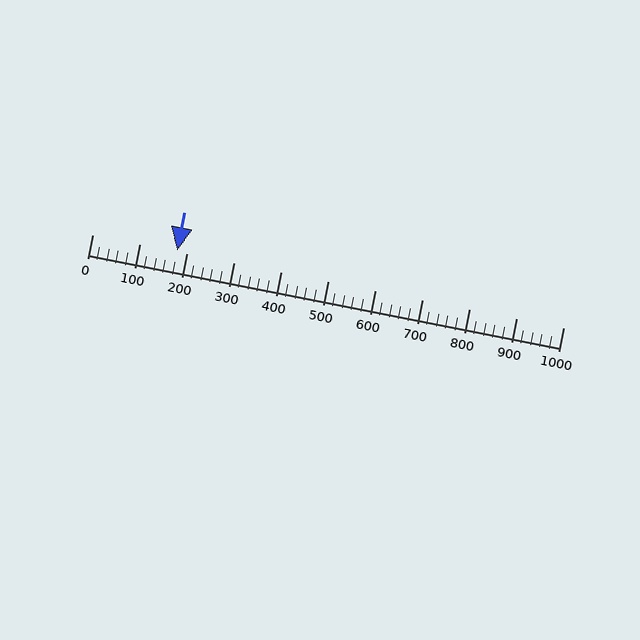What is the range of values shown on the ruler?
The ruler shows values from 0 to 1000.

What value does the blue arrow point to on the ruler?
The blue arrow points to approximately 180.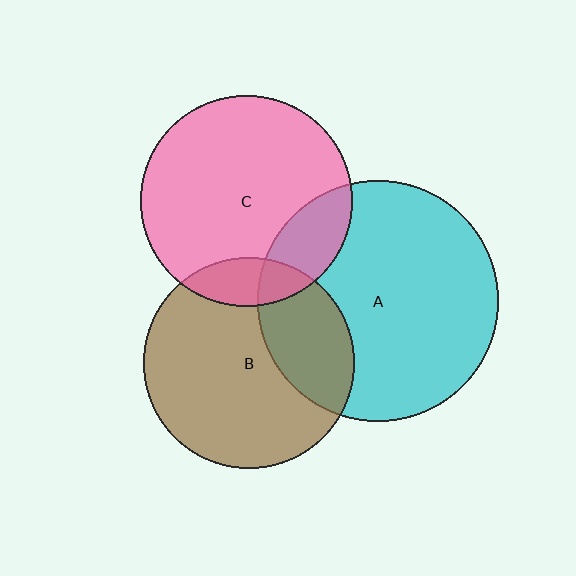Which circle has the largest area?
Circle A (cyan).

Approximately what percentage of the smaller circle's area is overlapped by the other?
Approximately 15%.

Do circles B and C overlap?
Yes.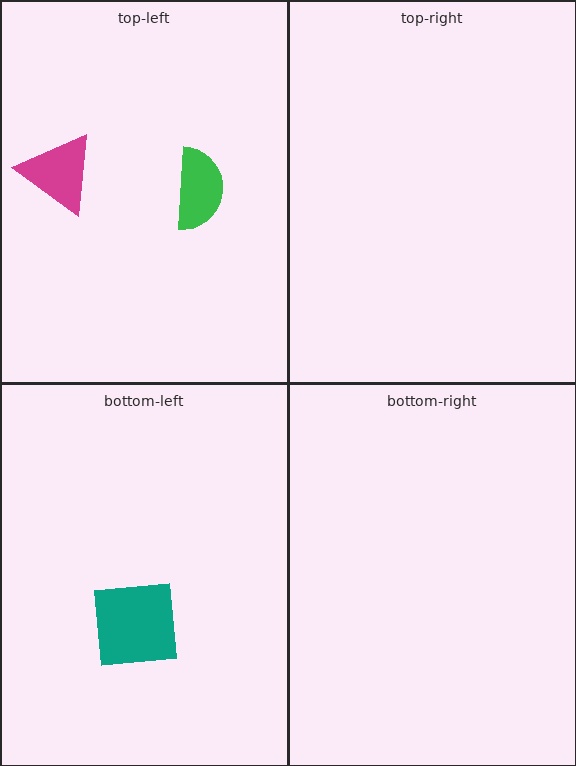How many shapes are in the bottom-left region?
1.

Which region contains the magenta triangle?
The top-left region.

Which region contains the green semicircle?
The top-left region.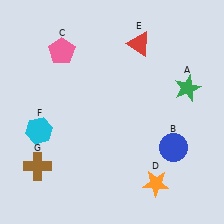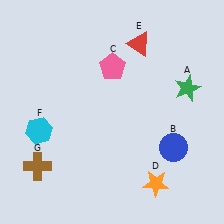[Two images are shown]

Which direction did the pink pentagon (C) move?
The pink pentagon (C) moved right.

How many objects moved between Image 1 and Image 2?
1 object moved between the two images.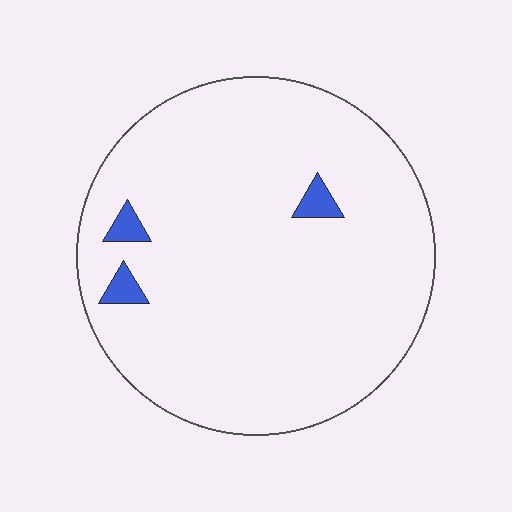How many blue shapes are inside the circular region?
3.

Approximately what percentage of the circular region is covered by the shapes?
Approximately 5%.